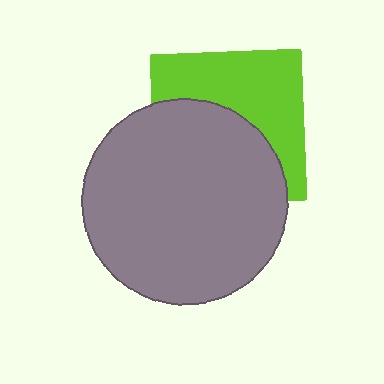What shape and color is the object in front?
The object in front is a gray circle.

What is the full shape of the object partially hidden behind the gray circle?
The partially hidden object is a lime square.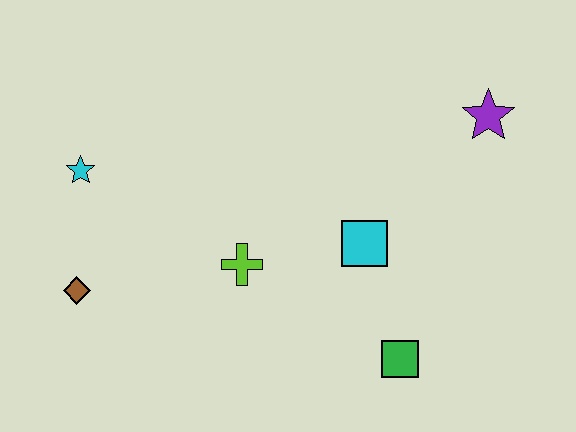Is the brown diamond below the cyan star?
Yes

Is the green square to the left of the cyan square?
No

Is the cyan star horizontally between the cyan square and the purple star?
No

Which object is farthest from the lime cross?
The purple star is farthest from the lime cross.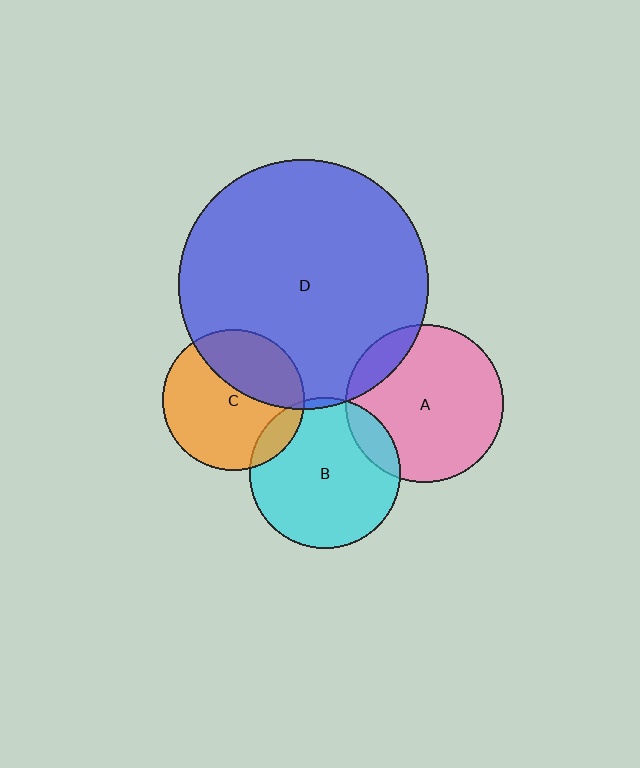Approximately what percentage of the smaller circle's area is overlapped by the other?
Approximately 10%.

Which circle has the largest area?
Circle D (blue).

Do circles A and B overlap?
Yes.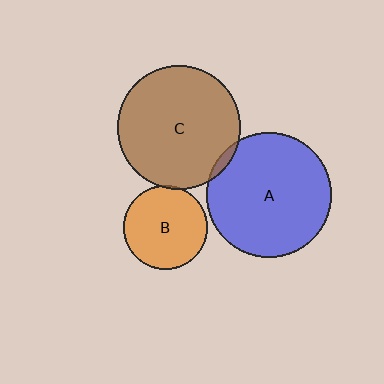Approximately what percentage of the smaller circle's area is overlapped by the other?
Approximately 5%.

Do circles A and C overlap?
Yes.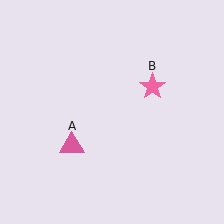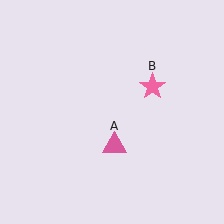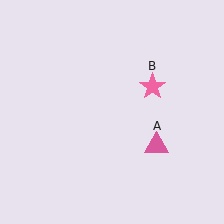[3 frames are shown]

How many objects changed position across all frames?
1 object changed position: pink triangle (object A).